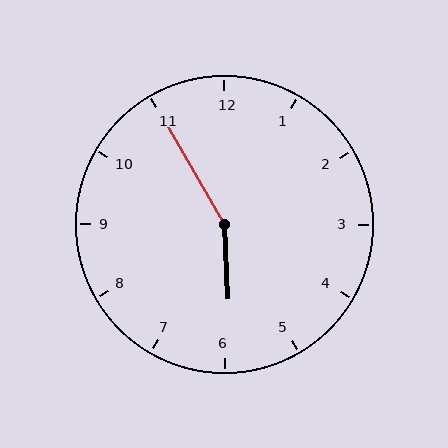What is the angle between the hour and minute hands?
Approximately 152 degrees.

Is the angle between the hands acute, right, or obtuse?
It is obtuse.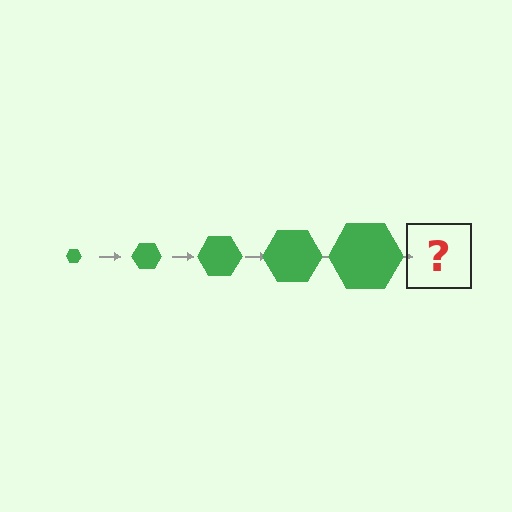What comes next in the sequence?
The next element should be a green hexagon, larger than the previous one.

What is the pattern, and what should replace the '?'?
The pattern is that the hexagon gets progressively larger each step. The '?' should be a green hexagon, larger than the previous one.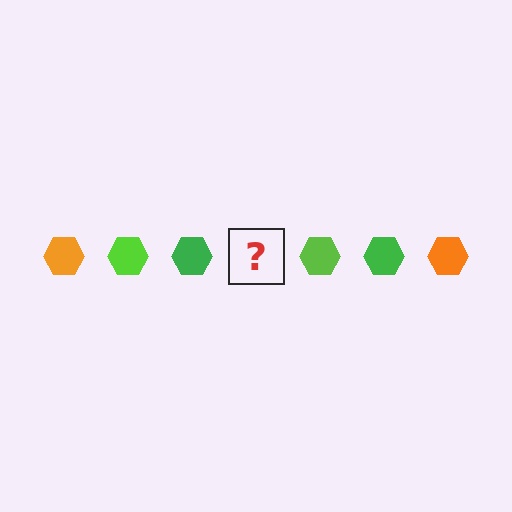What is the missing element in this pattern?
The missing element is an orange hexagon.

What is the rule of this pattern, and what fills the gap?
The rule is that the pattern cycles through orange, lime, green hexagons. The gap should be filled with an orange hexagon.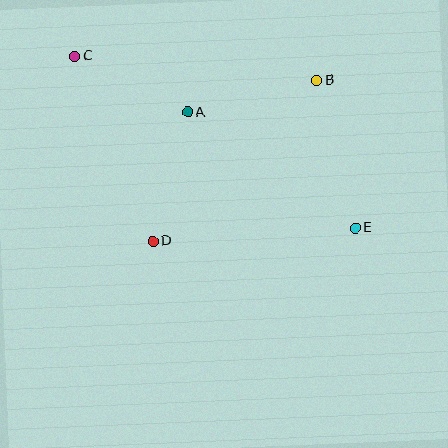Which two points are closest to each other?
Points A and C are closest to each other.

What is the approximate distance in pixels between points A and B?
The distance between A and B is approximately 133 pixels.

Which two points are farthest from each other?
Points C and E are farthest from each other.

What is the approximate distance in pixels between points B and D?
The distance between B and D is approximately 229 pixels.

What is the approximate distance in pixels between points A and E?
The distance between A and E is approximately 204 pixels.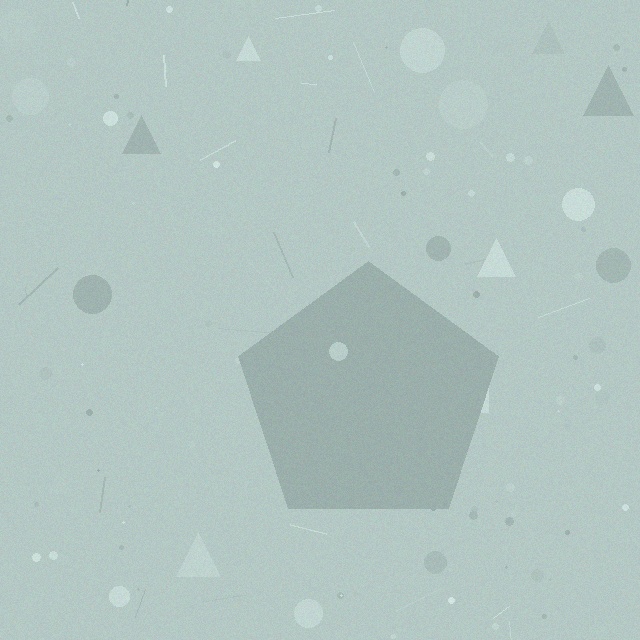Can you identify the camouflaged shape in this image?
The camouflaged shape is a pentagon.